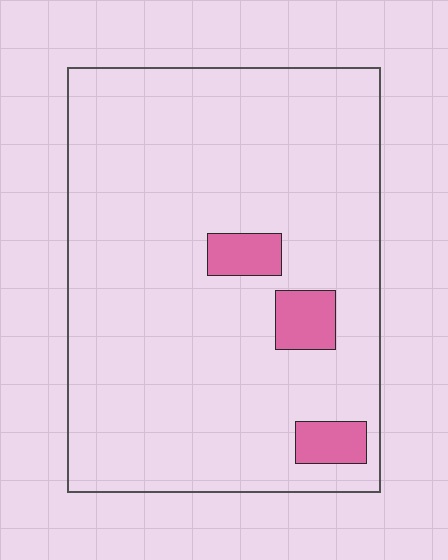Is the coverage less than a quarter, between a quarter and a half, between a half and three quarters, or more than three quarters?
Less than a quarter.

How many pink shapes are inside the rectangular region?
3.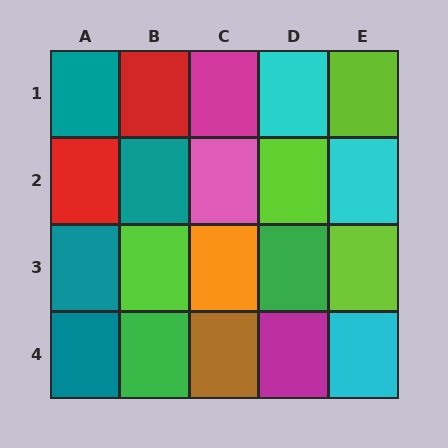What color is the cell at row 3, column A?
Teal.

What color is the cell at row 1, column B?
Red.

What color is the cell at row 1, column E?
Lime.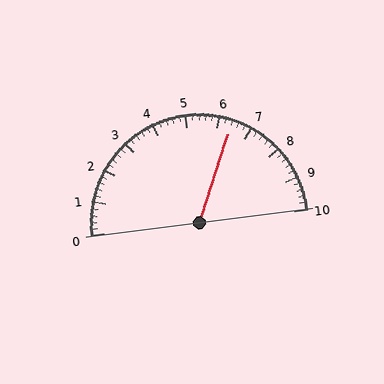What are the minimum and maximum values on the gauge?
The gauge ranges from 0 to 10.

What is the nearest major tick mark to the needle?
The nearest major tick mark is 6.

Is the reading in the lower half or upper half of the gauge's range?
The reading is in the upper half of the range (0 to 10).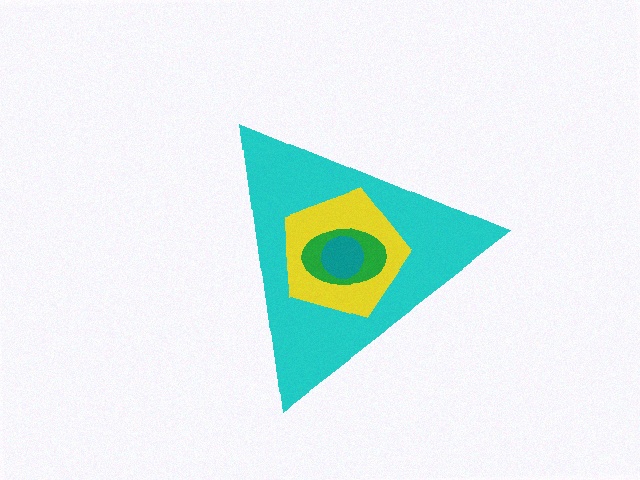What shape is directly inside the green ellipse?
The teal circle.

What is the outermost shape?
The cyan triangle.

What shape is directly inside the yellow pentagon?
The green ellipse.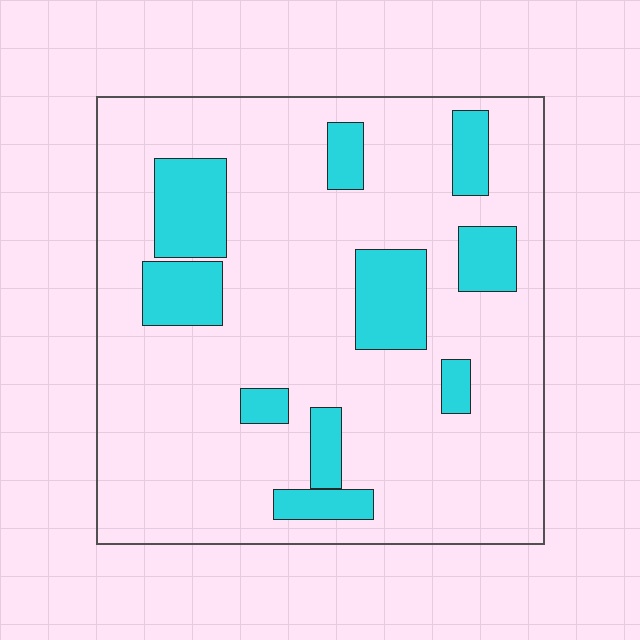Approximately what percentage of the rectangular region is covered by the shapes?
Approximately 20%.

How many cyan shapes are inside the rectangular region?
10.